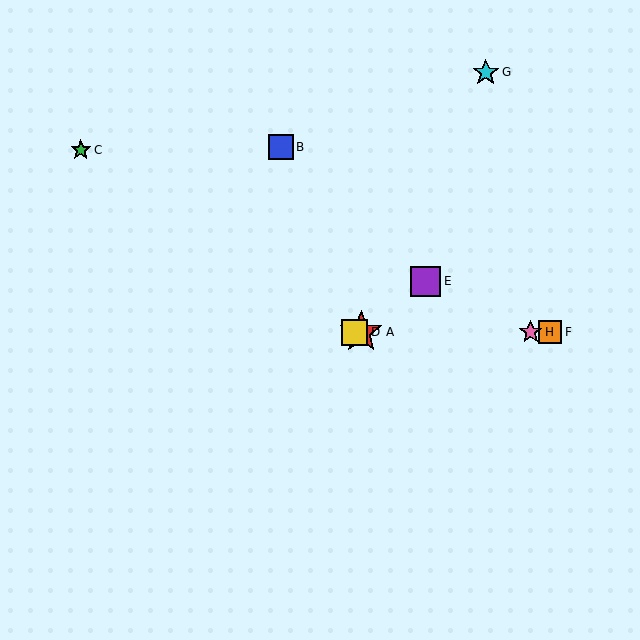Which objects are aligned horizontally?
Objects A, D, F, H are aligned horizontally.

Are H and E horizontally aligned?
No, H is at y≈332 and E is at y≈281.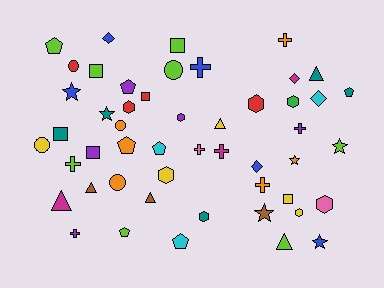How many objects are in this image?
There are 50 objects.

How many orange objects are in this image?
There are 6 orange objects.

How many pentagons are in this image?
There are 7 pentagons.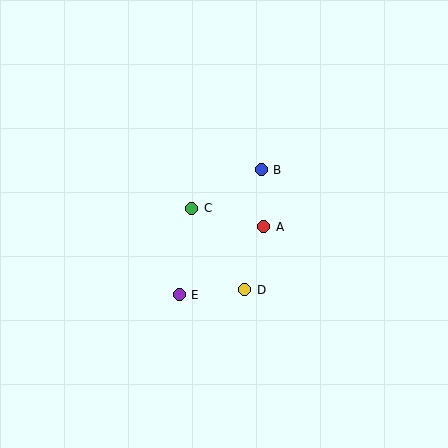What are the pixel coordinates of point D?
Point D is at (245, 290).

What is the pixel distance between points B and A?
The distance between B and A is 57 pixels.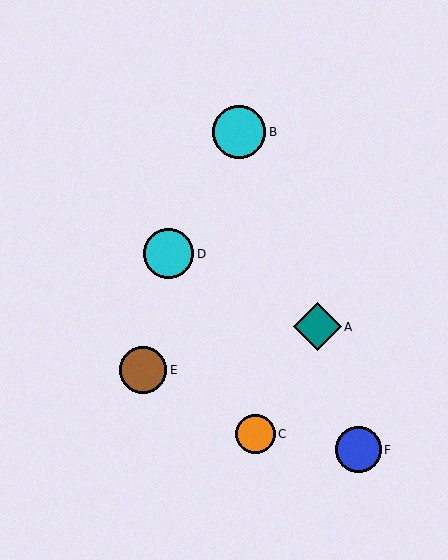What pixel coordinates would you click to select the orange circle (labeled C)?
Click at (255, 434) to select the orange circle C.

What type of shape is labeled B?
Shape B is a cyan circle.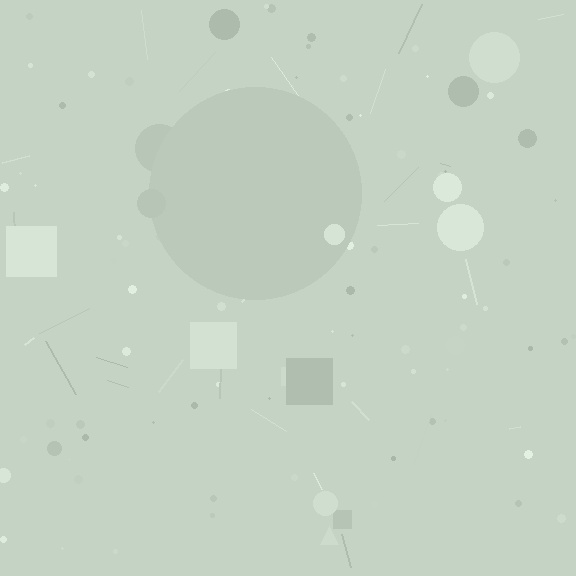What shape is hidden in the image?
A circle is hidden in the image.